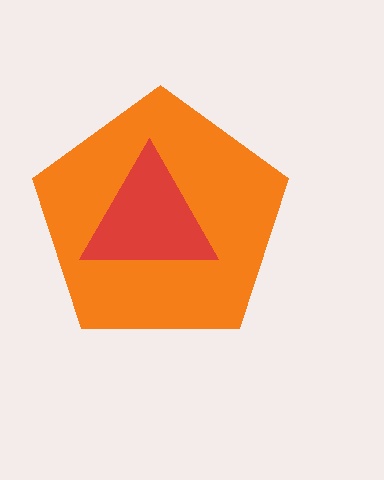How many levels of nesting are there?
2.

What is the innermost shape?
The red triangle.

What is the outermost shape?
The orange pentagon.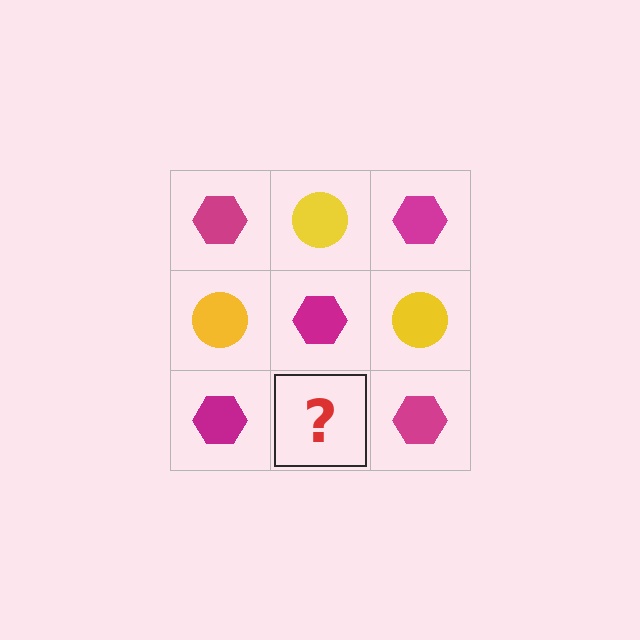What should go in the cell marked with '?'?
The missing cell should contain a yellow circle.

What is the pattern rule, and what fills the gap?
The rule is that it alternates magenta hexagon and yellow circle in a checkerboard pattern. The gap should be filled with a yellow circle.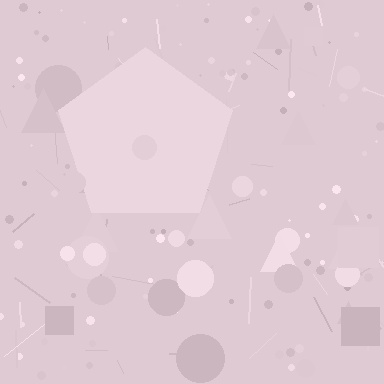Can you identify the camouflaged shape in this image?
The camouflaged shape is a pentagon.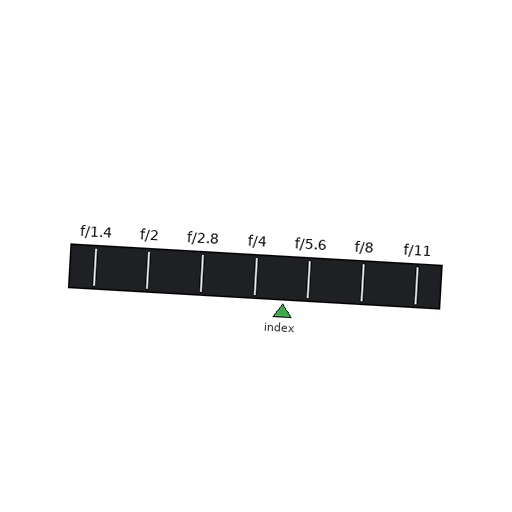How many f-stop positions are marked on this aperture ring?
There are 7 f-stop positions marked.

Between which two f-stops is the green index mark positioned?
The index mark is between f/4 and f/5.6.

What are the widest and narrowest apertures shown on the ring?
The widest aperture shown is f/1.4 and the narrowest is f/11.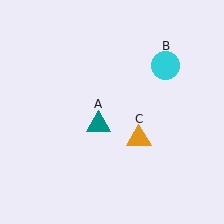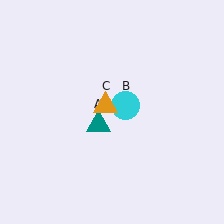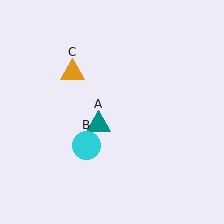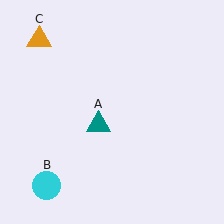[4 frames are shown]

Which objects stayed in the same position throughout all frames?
Teal triangle (object A) remained stationary.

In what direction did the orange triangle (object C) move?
The orange triangle (object C) moved up and to the left.